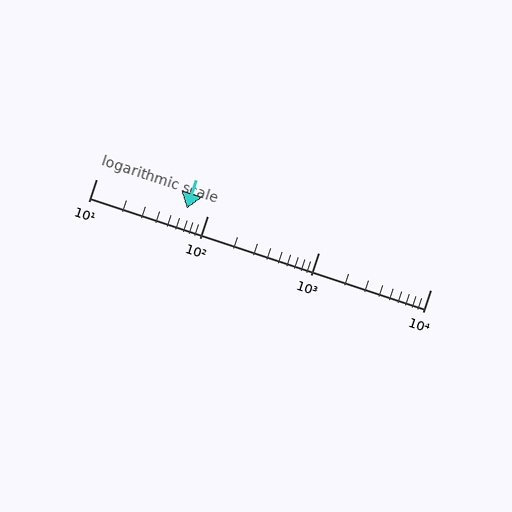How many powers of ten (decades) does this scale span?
The scale spans 3 decades, from 10 to 10000.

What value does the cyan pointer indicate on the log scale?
The pointer indicates approximately 65.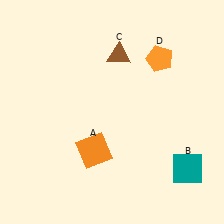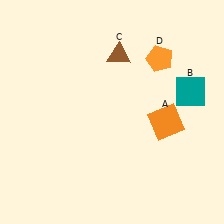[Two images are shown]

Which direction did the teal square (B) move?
The teal square (B) moved up.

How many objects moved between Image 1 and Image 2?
2 objects moved between the two images.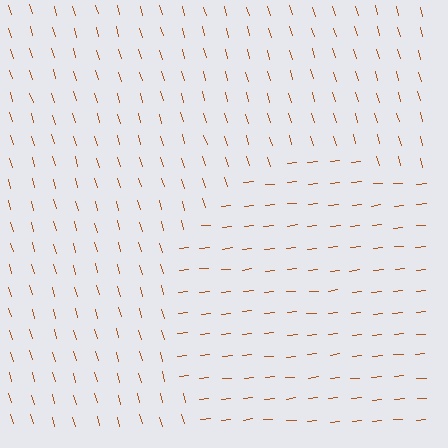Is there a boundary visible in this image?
Yes, there is a texture boundary formed by a change in line orientation.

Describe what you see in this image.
The image is filled with small brown line segments. A circle region in the image has lines oriented differently from the surrounding lines, creating a visible texture boundary.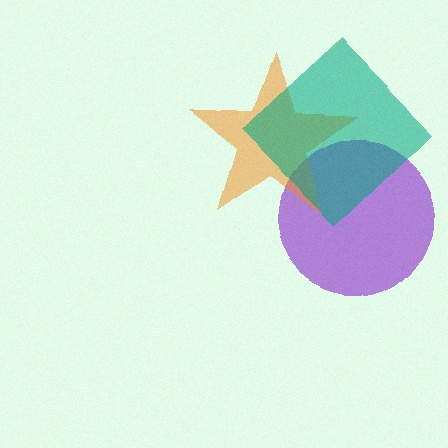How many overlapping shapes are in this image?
There are 3 overlapping shapes in the image.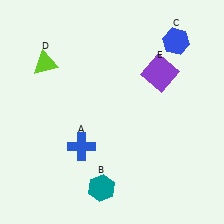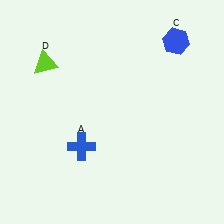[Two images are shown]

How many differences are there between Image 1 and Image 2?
There are 2 differences between the two images.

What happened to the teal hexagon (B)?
The teal hexagon (B) was removed in Image 2. It was in the bottom-left area of Image 1.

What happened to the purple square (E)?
The purple square (E) was removed in Image 2. It was in the top-right area of Image 1.